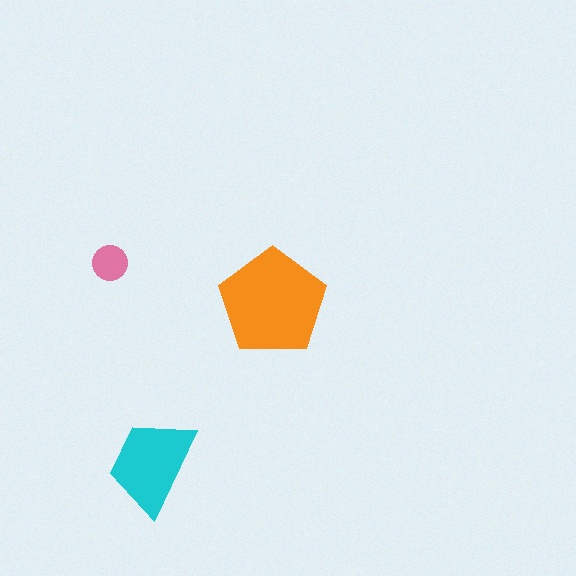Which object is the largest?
The orange pentagon.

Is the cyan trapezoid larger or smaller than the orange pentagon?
Smaller.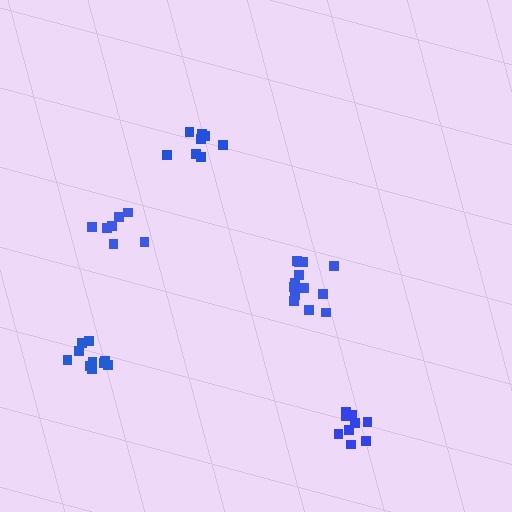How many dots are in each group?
Group 1: 10 dots, Group 2: 13 dots, Group 3: 7 dots, Group 4: 8 dots, Group 5: 9 dots (47 total).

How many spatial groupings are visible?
There are 5 spatial groupings.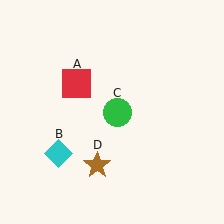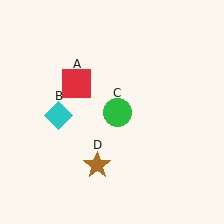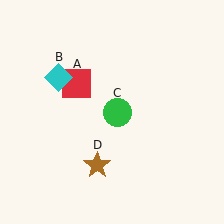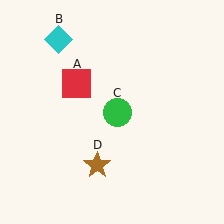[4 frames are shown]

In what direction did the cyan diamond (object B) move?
The cyan diamond (object B) moved up.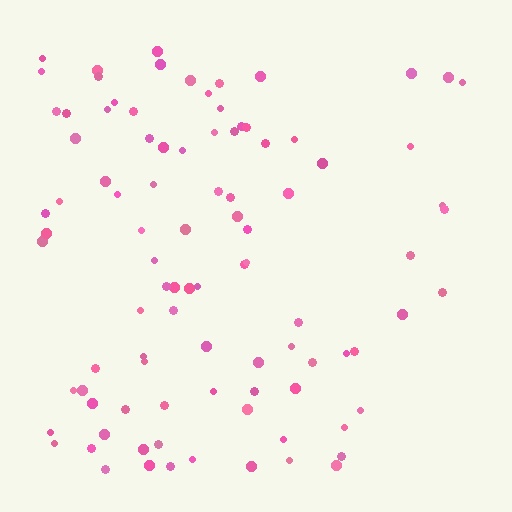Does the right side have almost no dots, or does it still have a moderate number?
Still a moderate number, just noticeably fewer than the left.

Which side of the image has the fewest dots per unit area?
The right.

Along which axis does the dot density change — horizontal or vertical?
Horizontal.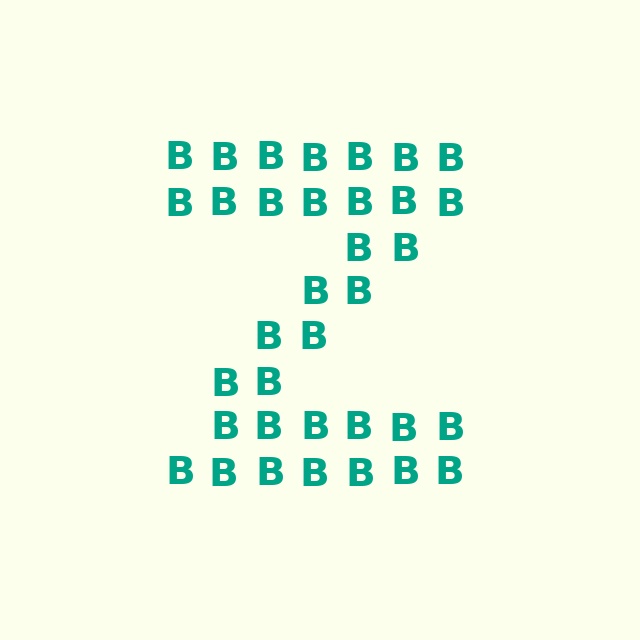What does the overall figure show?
The overall figure shows the letter Z.